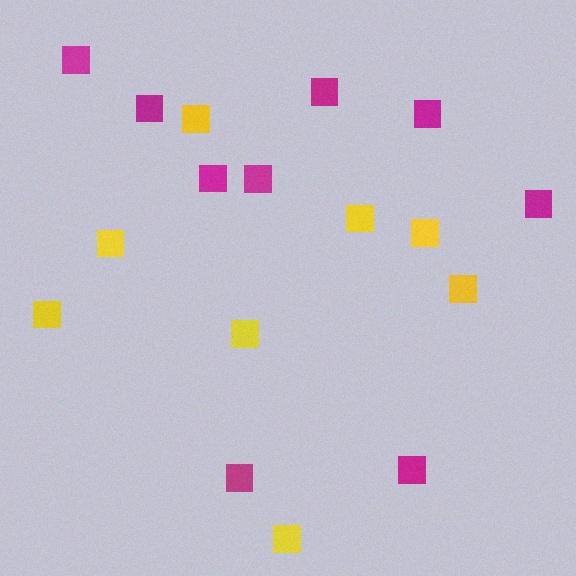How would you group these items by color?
There are 2 groups: one group of yellow squares (8) and one group of magenta squares (9).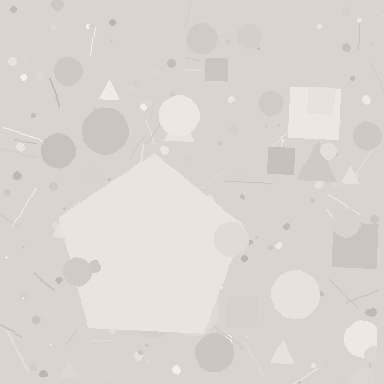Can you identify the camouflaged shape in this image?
The camouflaged shape is a pentagon.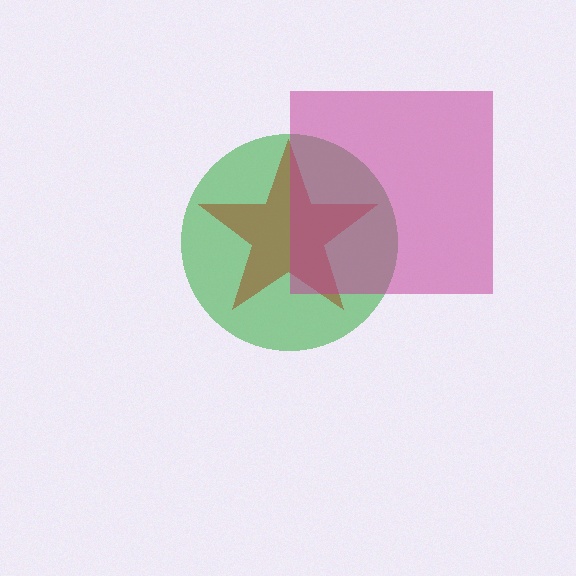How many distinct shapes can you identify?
There are 3 distinct shapes: a green circle, a brown star, a magenta square.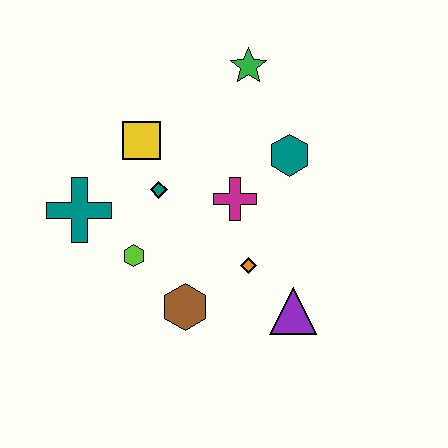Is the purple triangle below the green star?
Yes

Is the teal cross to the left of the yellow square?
Yes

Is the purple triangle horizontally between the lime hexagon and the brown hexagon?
No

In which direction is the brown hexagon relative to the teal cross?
The brown hexagon is to the right of the teal cross.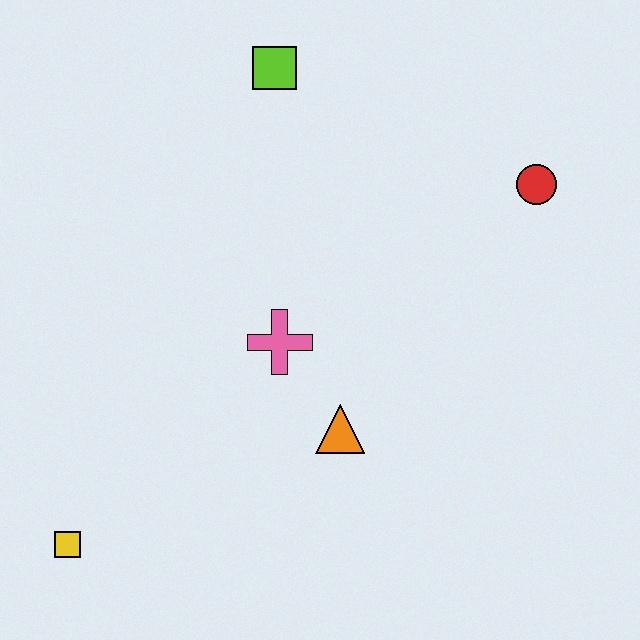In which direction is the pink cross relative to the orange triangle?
The pink cross is above the orange triangle.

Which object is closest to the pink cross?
The orange triangle is closest to the pink cross.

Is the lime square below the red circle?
No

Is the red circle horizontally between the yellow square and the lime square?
No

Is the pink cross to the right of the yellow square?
Yes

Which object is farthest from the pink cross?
The red circle is farthest from the pink cross.